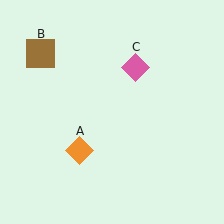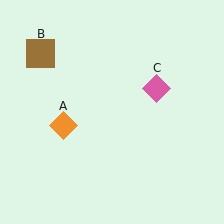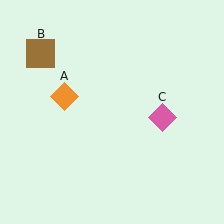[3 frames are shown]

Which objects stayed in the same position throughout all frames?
Brown square (object B) remained stationary.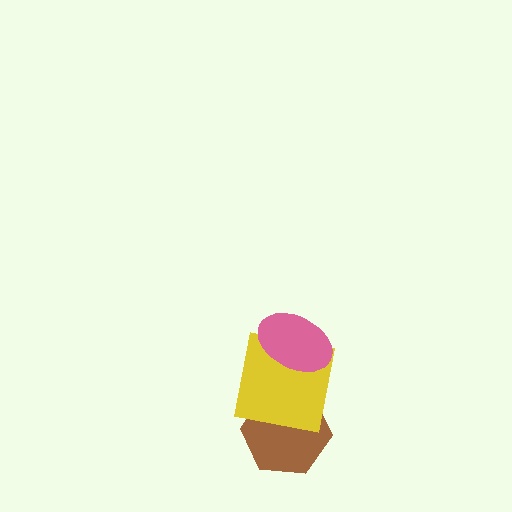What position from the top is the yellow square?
The yellow square is 2nd from the top.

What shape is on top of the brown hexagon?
The yellow square is on top of the brown hexagon.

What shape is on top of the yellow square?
The pink ellipse is on top of the yellow square.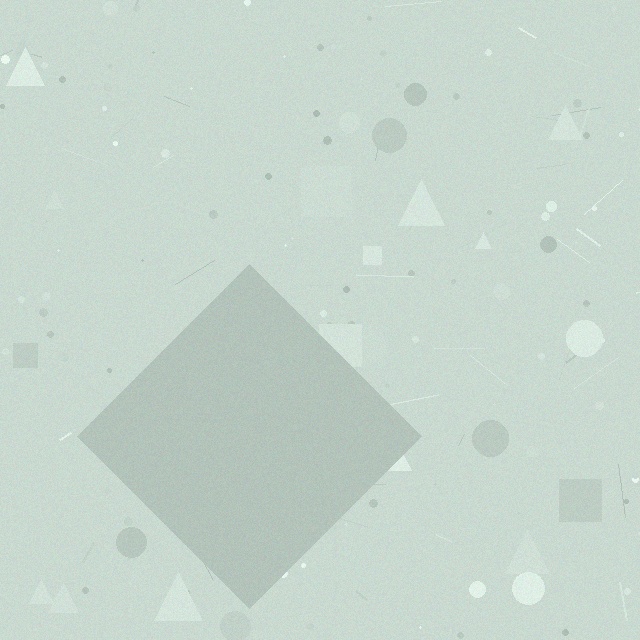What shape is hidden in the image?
A diamond is hidden in the image.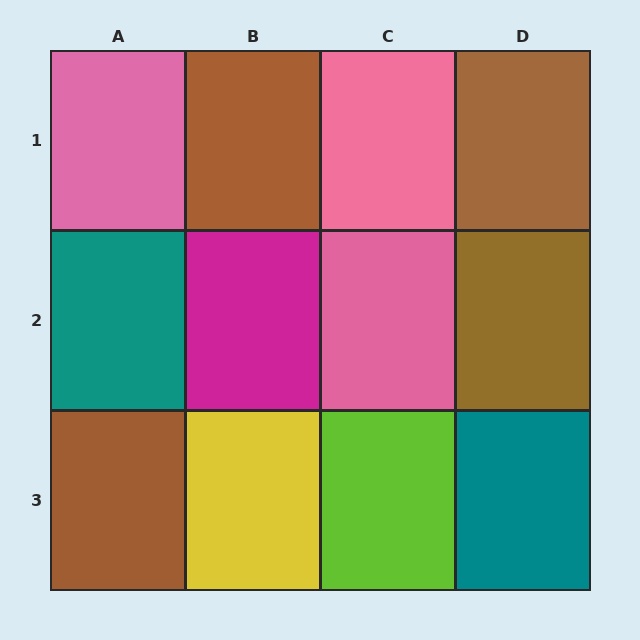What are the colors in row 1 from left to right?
Pink, brown, pink, brown.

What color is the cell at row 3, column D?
Teal.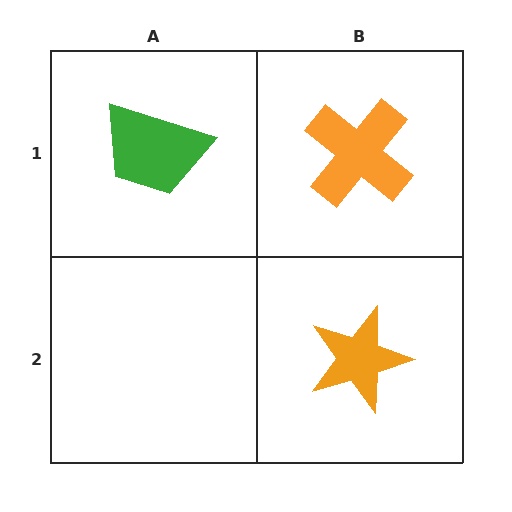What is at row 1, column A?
A green trapezoid.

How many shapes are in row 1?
2 shapes.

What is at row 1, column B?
An orange cross.